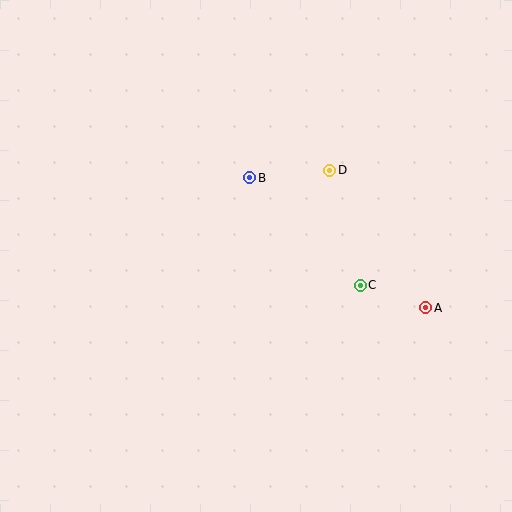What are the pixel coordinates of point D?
Point D is at (330, 170).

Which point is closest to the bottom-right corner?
Point A is closest to the bottom-right corner.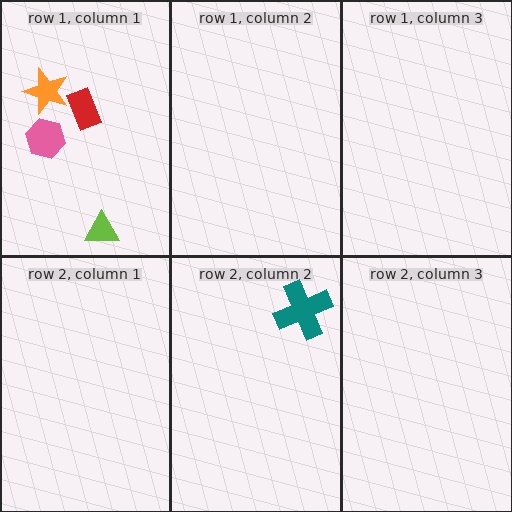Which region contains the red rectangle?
The row 1, column 1 region.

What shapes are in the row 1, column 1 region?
The lime triangle, the pink hexagon, the orange star, the red rectangle.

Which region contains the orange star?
The row 1, column 1 region.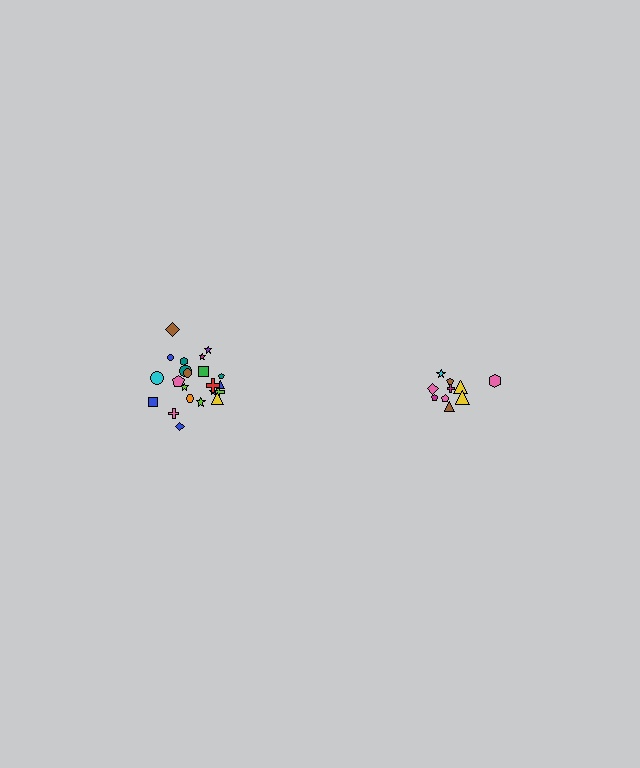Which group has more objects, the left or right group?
The left group.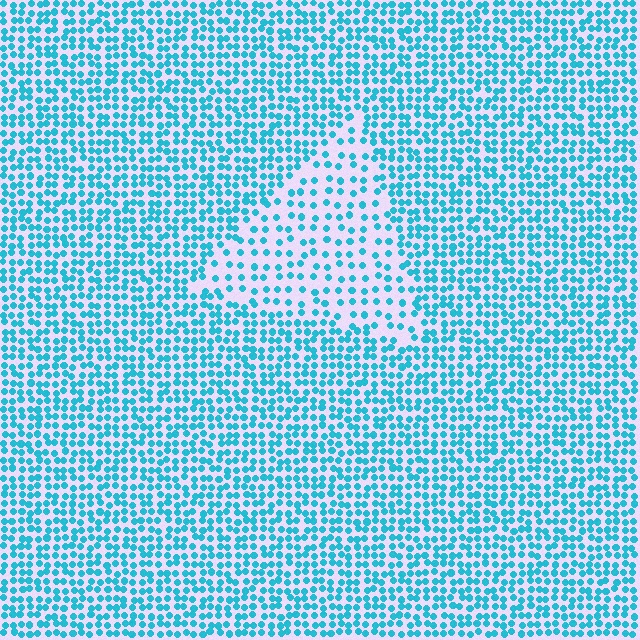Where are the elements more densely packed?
The elements are more densely packed outside the triangle boundary.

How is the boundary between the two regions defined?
The boundary is defined by a change in element density (approximately 2.1x ratio). All elements are the same color, size, and shape.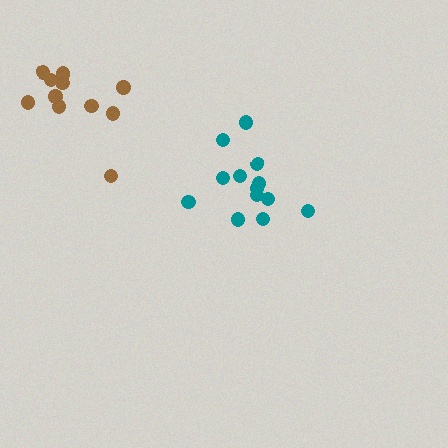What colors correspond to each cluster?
The clusters are colored: teal, brown.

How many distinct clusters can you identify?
There are 2 distinct clusters.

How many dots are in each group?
Group 1: 13 dots, Group 2: 12 dots (25 total).